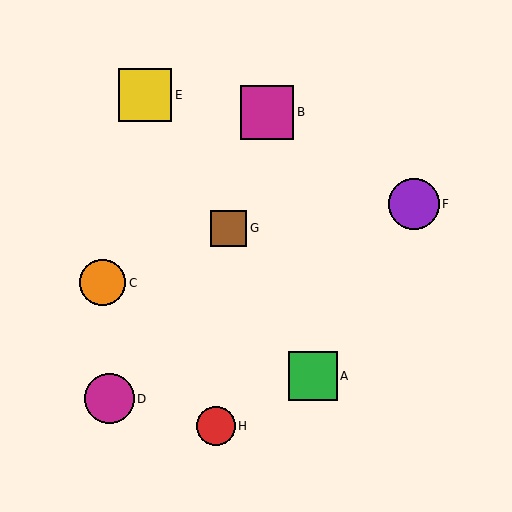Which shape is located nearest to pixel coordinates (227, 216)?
The brown square (labeled G) at (229, 228) is nearest to that location.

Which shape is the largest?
The magenta square (labeled B) is the largest.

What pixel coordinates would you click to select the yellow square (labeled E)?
Click at (145, 95) to select the yellow square E.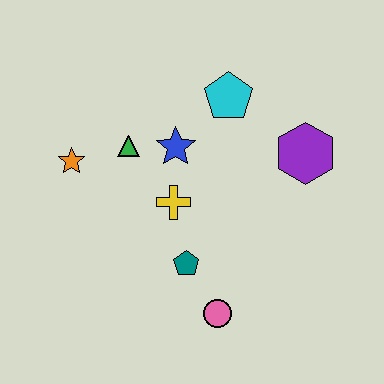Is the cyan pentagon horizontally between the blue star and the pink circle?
No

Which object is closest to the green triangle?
The blue star is closest to the green triangle.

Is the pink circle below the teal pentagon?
Yes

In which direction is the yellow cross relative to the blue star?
The yellow cross is below the blue star.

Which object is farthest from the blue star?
The pink circle is farthest from the blue star.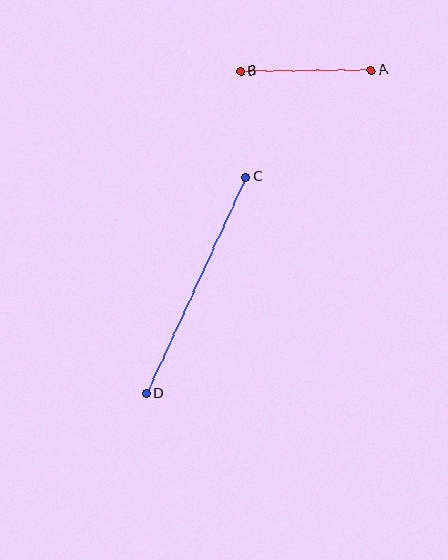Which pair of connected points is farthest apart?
Points C and D are farthest apart.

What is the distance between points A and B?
The distance is approximately 130 pixels.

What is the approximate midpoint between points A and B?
The midpoint is at approximately (306, 71) pixels.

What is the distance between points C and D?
The distance is approximately 238 pixels.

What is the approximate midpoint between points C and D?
The midpoint is at approximately (196, 285) pixels.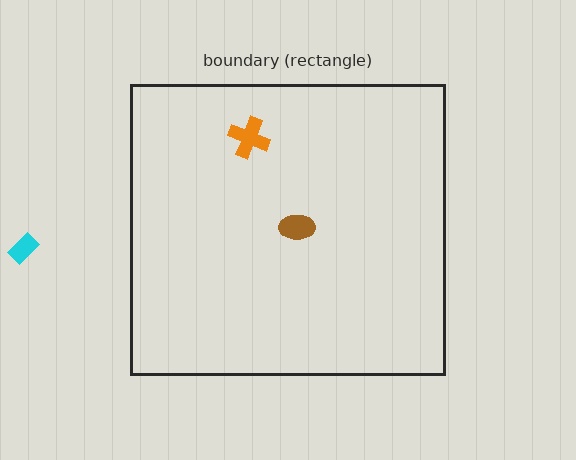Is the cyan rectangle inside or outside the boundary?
Outside.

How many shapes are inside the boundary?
2 inside, 1 outside.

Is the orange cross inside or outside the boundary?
Inside.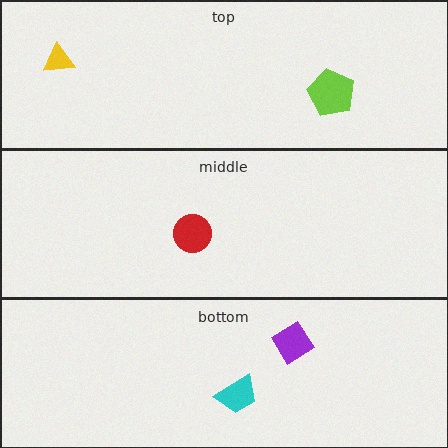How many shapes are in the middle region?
1.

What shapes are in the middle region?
The red circle.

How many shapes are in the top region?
2.